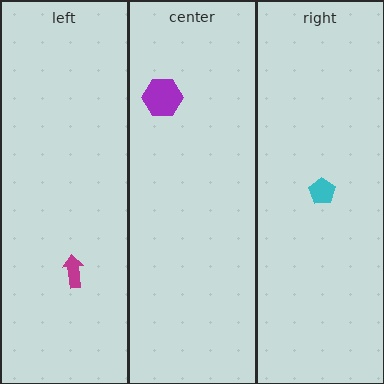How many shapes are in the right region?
1.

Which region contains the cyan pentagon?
The right region.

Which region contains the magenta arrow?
The left region.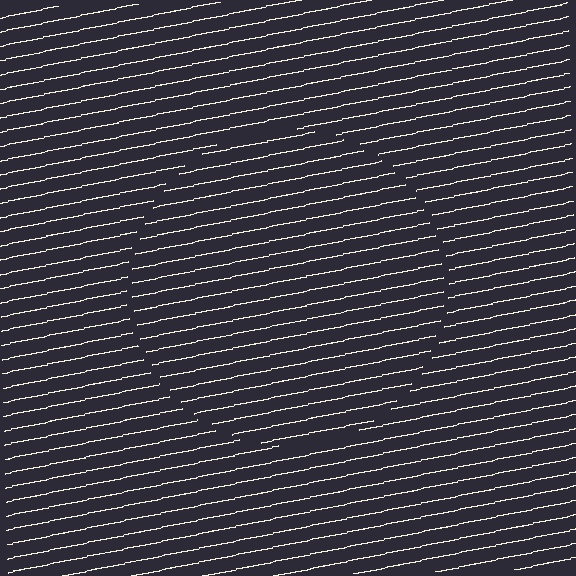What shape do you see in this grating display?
An illusory circle. The interior of the shape contains the same grating, shifted by half a period — the contour is defined by the phase discontinuity where line-ends from the inner and outer gratings abut.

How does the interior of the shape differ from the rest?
The interior of the shape contains the same grating, shifted by half a period — the contour is defined by the phase discontinuity where line-ends from the inner and outer gratings abut.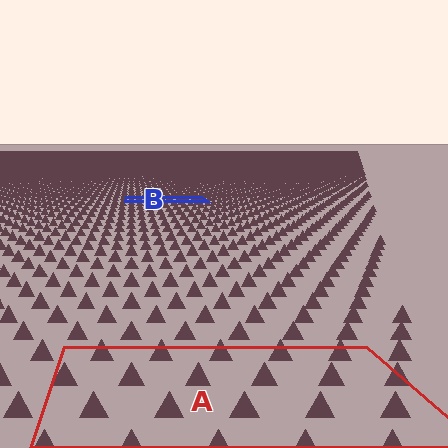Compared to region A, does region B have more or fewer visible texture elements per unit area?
Region B has more texture elements per unit area — they are packed more densely because it is farther away.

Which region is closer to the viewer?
Region A is closer. The texture elements there are larger and more spread out.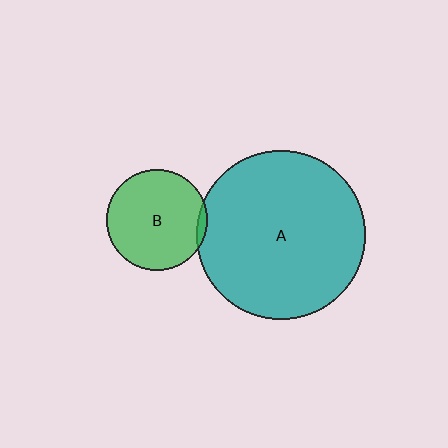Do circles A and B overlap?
Yes.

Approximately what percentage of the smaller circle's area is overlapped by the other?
Approximately 5%.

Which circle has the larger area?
Circle A (teal).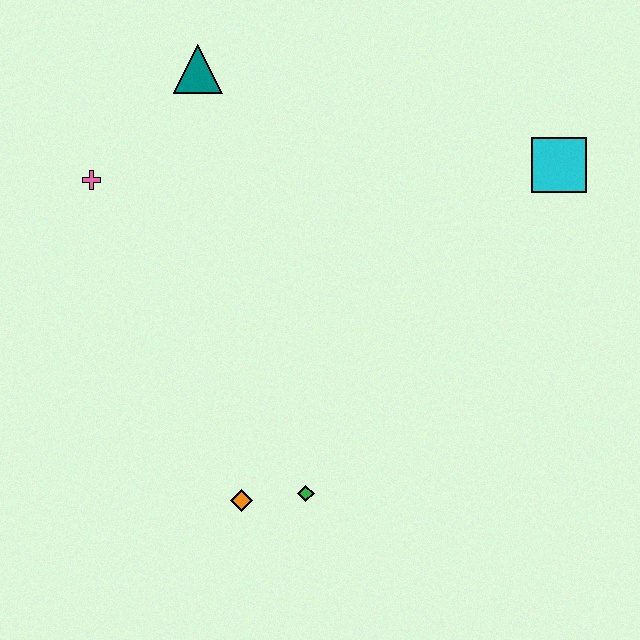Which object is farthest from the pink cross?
The cyan square is farthest from the pink cross.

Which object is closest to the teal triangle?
The pink cross is closest to the teal triangle.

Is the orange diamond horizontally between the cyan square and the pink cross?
Yes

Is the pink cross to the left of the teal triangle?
Yes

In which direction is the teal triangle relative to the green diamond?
The teal triangle is above the green diamond.